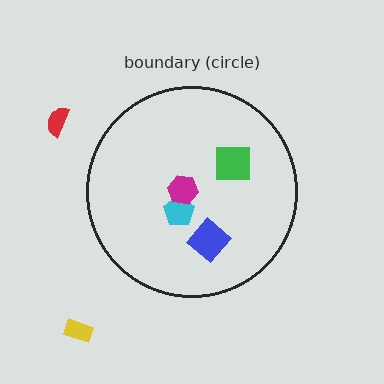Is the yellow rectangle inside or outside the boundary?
Outside.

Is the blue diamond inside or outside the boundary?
Inside.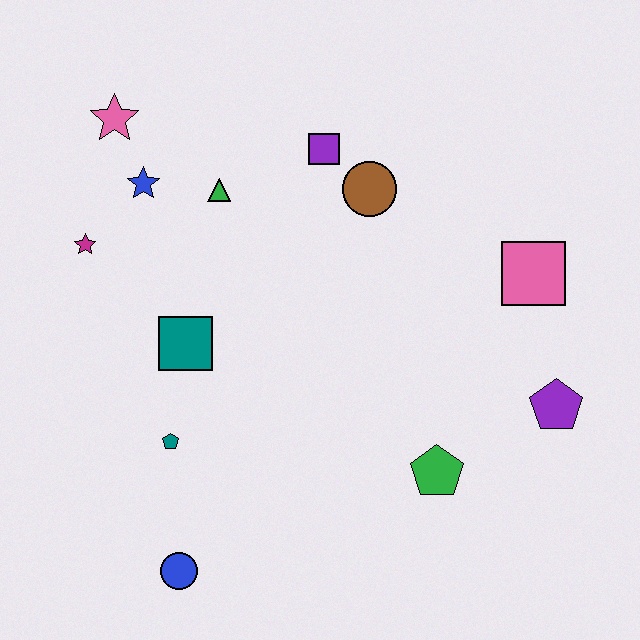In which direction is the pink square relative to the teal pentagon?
The pink square is to the right of the teal pentagon.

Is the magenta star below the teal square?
No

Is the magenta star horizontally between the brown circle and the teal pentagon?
No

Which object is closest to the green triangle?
The blue star is closest to the green triangle.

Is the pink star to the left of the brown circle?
Yes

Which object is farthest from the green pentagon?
The pink star is farthest from the green pentagon.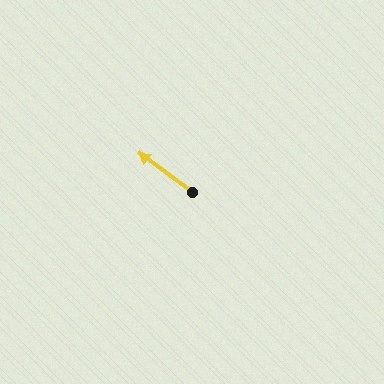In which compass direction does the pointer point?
Northwest.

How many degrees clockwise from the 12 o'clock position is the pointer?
Approximately 306 degrees.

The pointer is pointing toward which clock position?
Roughly 10 o'clock.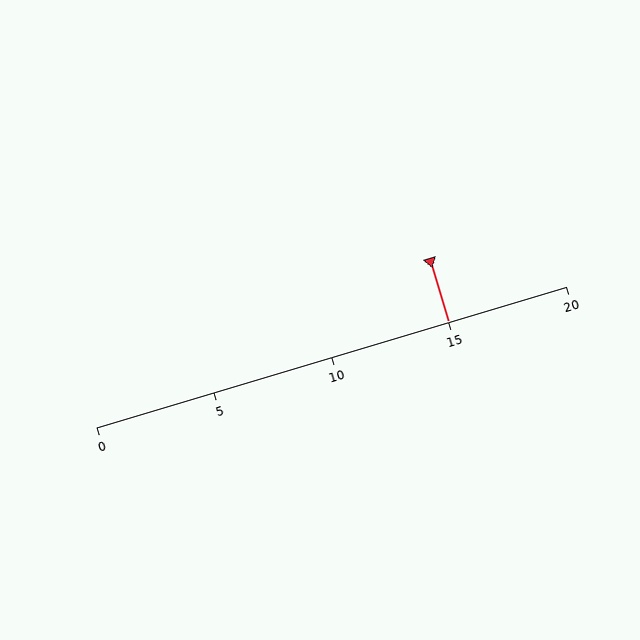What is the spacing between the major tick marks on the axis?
The major ticks are spaced 5 apart.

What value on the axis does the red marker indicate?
The marker indicates approximately 15.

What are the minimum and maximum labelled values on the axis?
The axis runs from 0 to 20.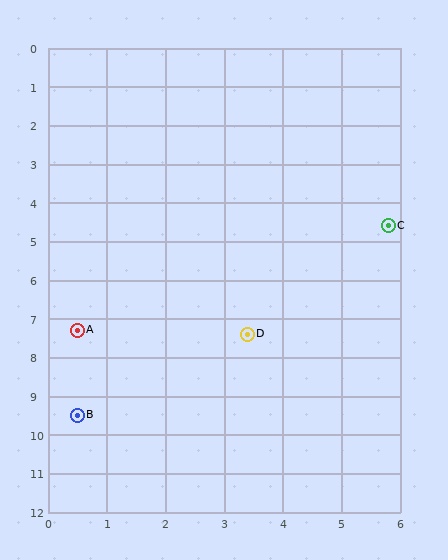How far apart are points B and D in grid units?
Points B and D are about 3.6 grid units apart.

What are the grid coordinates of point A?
Point A is at approximately (0.5, 7.3).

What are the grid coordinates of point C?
Point C is at approximately (5.8, 4.6).